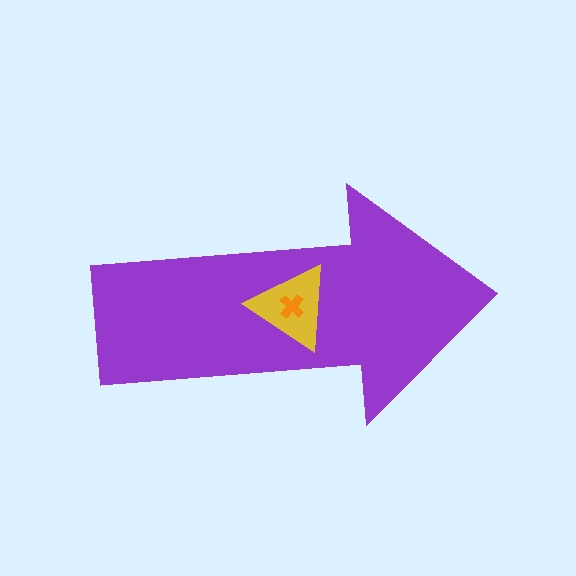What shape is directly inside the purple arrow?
The yellow triangle.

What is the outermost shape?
The purple arrow.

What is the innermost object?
The orange cross.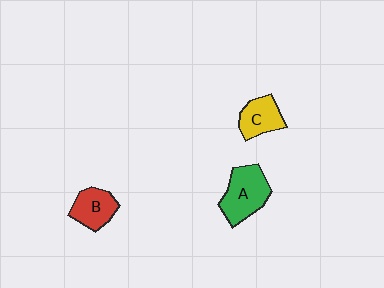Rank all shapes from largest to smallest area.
From largest to smallest: A (green), B (red), C (yellow).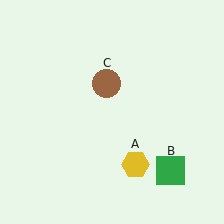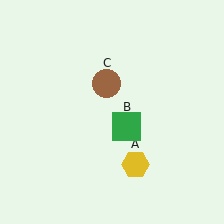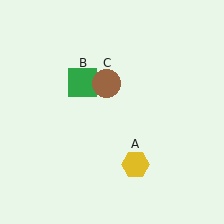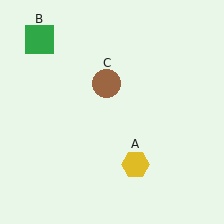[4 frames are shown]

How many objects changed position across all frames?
1 object changed position: green square (object B).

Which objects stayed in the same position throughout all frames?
Yellow hexagon (object A) and brown circle (object C) remained stationary.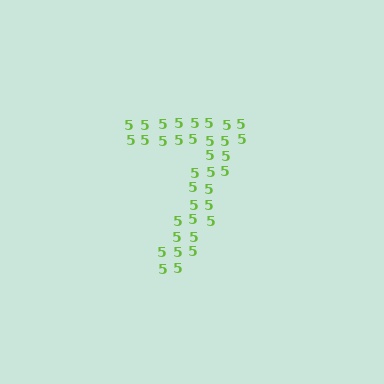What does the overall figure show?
The overall figure shows the digit 7.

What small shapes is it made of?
It is made of small digit 5's.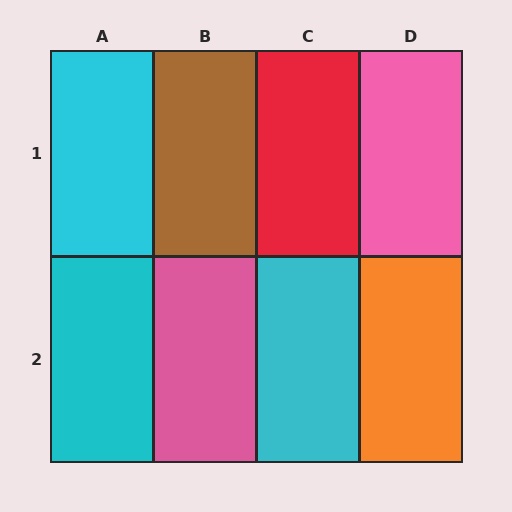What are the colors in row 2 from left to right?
Cyan, pink, cyan, orange.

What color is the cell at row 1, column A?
Cyan.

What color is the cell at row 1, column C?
Red.